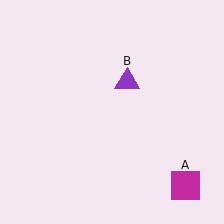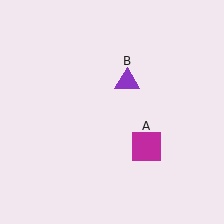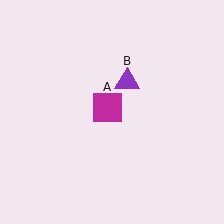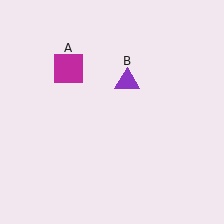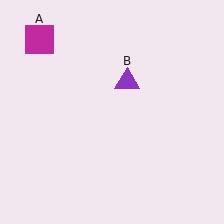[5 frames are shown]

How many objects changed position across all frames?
1 object changed position: magenta square (object A).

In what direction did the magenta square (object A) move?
The magenta square (object A) moved up and to the left.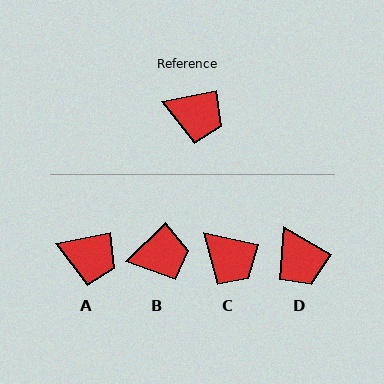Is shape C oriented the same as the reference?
No, it is off by about 23 degrees.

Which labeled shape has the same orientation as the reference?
A.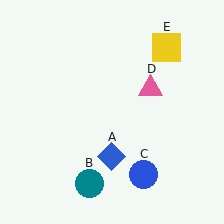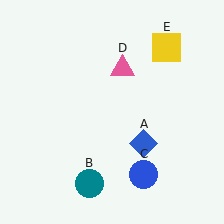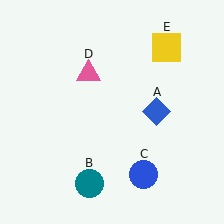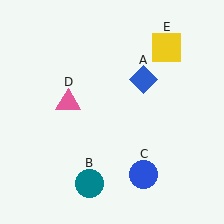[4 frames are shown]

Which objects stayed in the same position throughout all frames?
Teal circle (object B) and blue circle (object C) and yellow square (object E) remained stationary.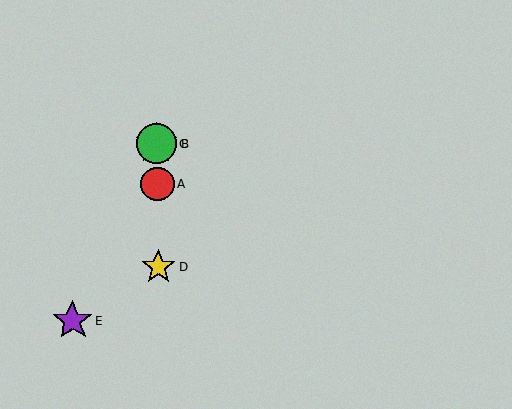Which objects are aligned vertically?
Objects A, B, C, D are aligned vertically.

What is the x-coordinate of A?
Object A is at x≈157.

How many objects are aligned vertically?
4 objects (A, B, C, D) are aligned vertically.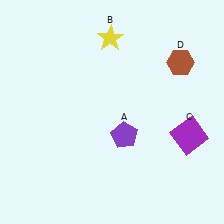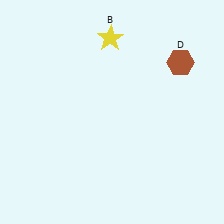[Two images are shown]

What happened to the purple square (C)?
The purple square (C) was removed in Image 2. It was in the bottom-right area of Image 1.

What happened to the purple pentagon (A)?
The purple pentagon (A) was removed in Image 2. It was in the bottom-right area of Image 1.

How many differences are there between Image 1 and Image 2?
There are 2 differences between the two images.